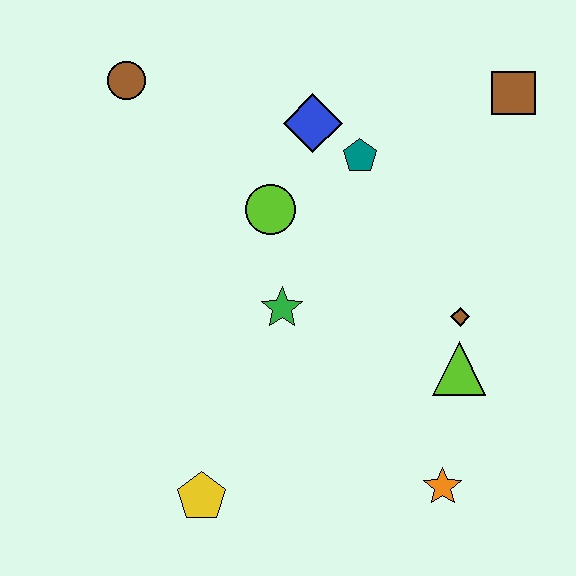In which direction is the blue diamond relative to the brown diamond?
The blue diamond is above the brown diamond.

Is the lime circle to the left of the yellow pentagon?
No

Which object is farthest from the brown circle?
The orange star is farthest from the brown circle.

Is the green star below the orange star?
No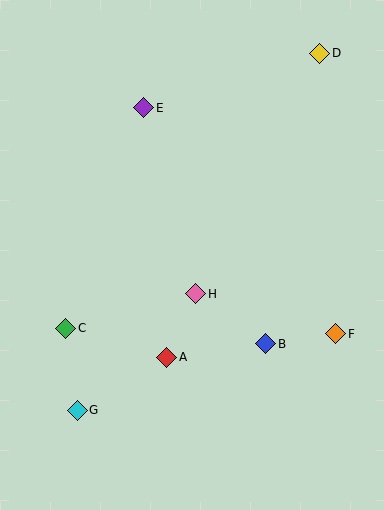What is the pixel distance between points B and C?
The distance between B and C is 200 pixels.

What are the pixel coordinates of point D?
Point D is at (320, 53).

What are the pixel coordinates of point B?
Point B is at (266, 344).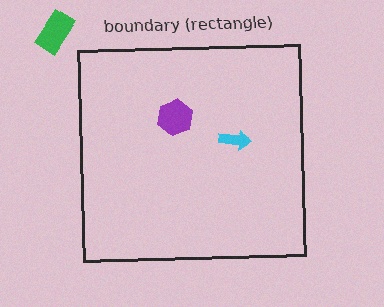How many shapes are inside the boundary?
2 inside, 1 outside.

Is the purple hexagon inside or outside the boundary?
Inside.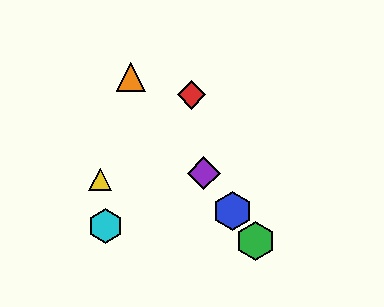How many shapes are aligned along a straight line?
4 shapes (the blue hexagon, the green hexagon, the purple diamond, the orange triangle) are aligned along a straight line.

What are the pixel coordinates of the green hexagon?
The green hexagon is at (255, 241).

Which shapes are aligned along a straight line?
The blue hexagon, the green hexagon, the purple diamond, the orange triangle are aligned along a straight line.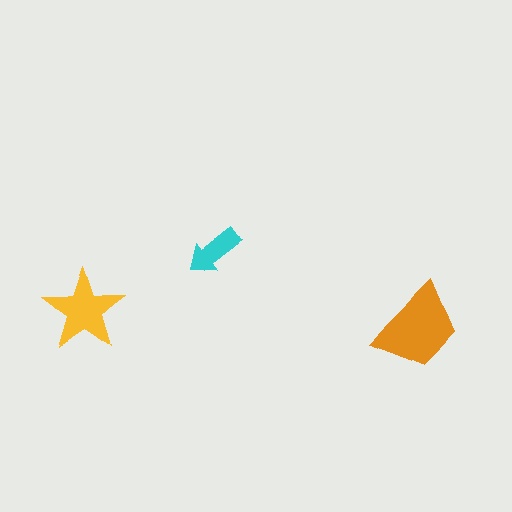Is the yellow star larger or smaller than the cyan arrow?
Larger.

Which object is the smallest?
The cyan arrow.